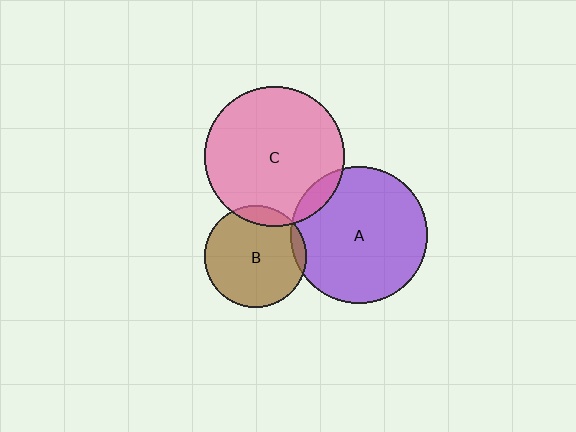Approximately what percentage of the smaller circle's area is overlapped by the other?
Approximately 10%.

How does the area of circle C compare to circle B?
Approximately 1.9 times.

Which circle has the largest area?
Circle C (pink).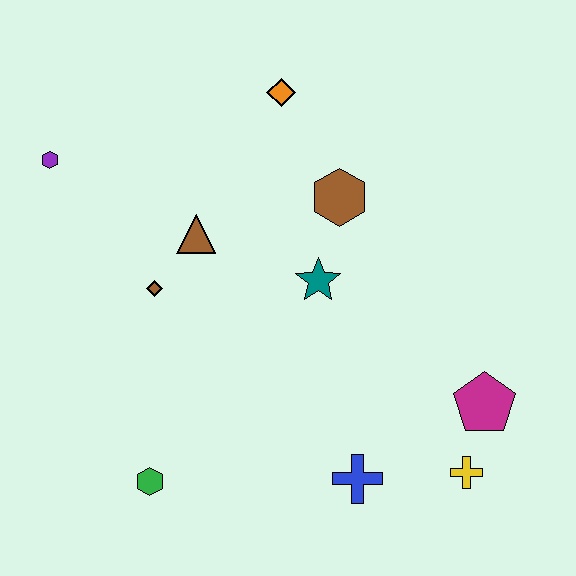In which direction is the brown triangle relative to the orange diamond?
The brown triangle is below the orange diamond.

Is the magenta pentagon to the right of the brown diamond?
Yes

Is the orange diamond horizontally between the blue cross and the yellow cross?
No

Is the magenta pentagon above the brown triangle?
No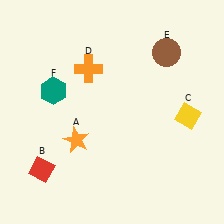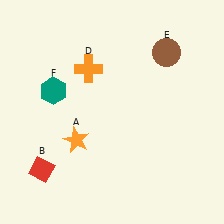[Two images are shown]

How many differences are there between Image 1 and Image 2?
There is 1 difference between the two images.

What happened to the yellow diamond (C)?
The yellow diamond (C) was removed in Image 2. It was in the bottom-right area of Image 1.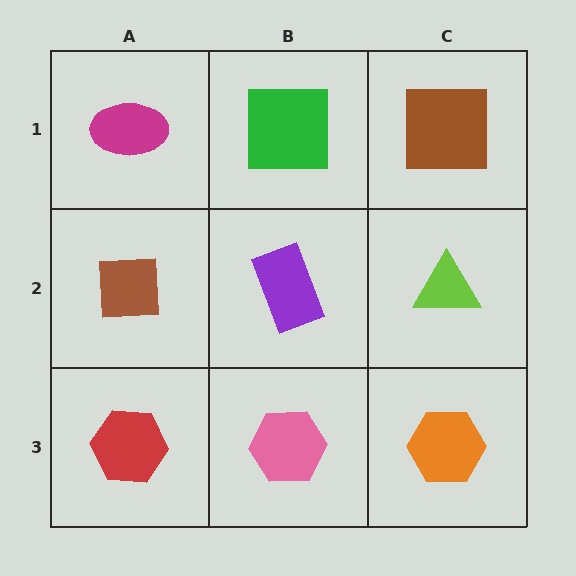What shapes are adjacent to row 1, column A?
A brown square (row 2, column A), a green square (row 1, column B).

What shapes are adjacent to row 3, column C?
A lime triangle (row 2, column C), a pink hexagon (row 3, column B).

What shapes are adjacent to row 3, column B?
A purple rectangle (row 2, column B), a red hexagon (row 3, column A), an orange hexagon (row 3, column C).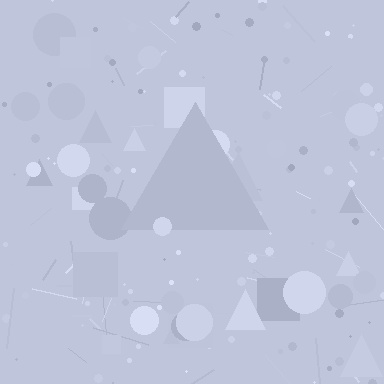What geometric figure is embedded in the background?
A triangle is embedded in the background.